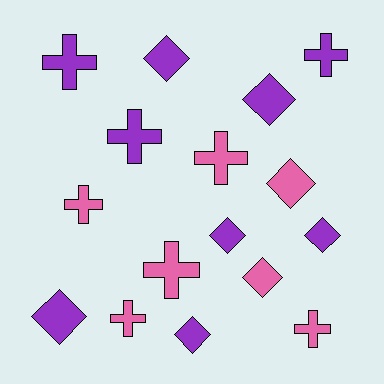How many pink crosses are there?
There are 5 pink crosses.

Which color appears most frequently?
Purple, with 9 objects.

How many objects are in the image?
There are 16 objects.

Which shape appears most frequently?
Diamond, with 8 objects.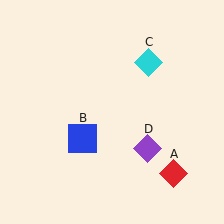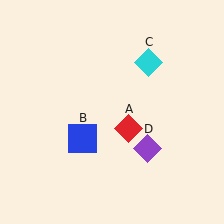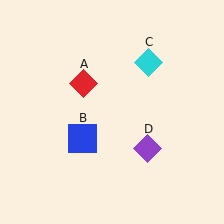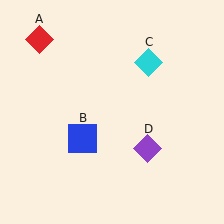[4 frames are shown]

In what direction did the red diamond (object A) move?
The red diamond (object A) moved up and to the left.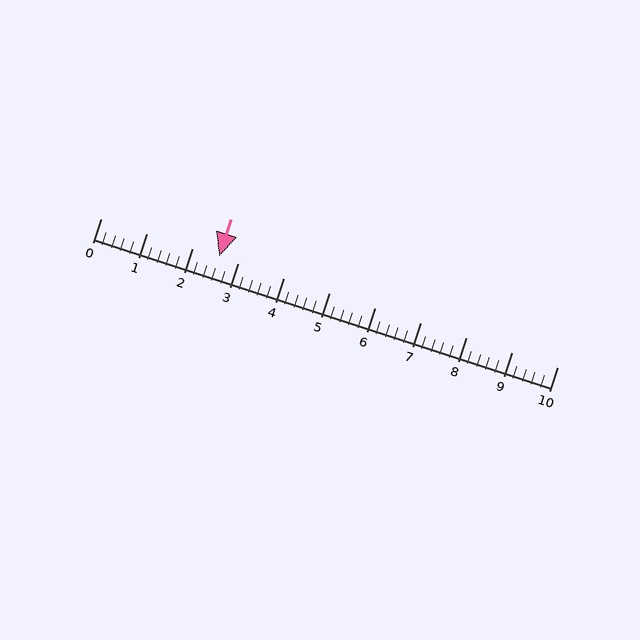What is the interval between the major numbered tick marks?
The major tick marks are spaced 1 units apart.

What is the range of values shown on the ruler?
The ruler shows values from 0 to 10.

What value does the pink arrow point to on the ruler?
The pink arrow points to approximately 2.6.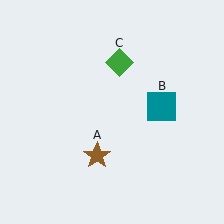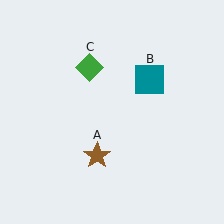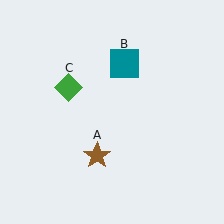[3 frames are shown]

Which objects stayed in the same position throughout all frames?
Brown star (object A) remained stationary.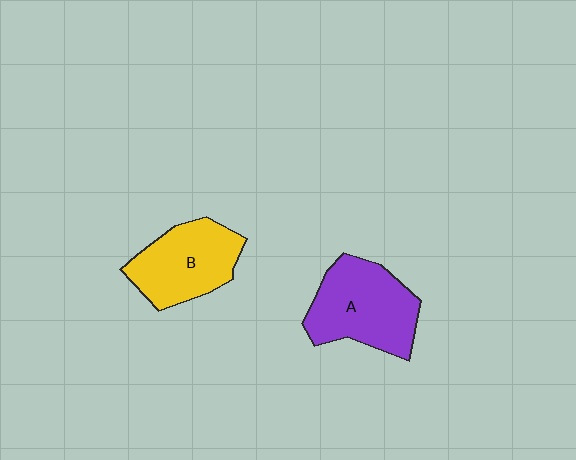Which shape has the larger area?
Shape A (purple).